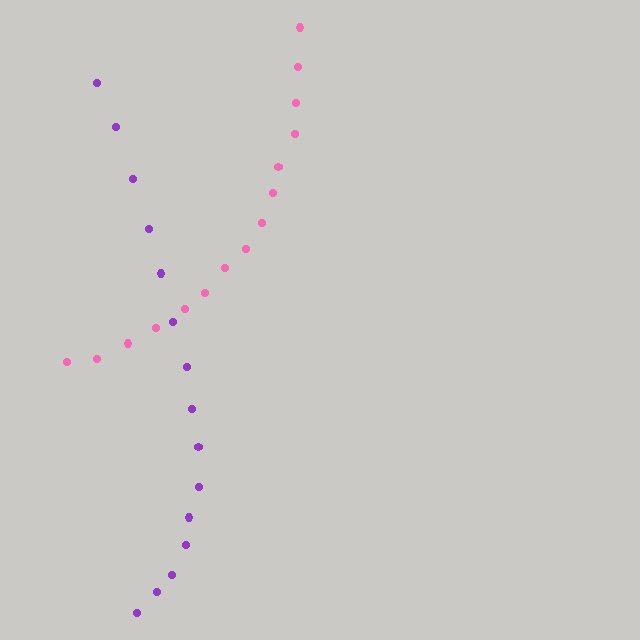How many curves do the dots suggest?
There are 2 distinct paths.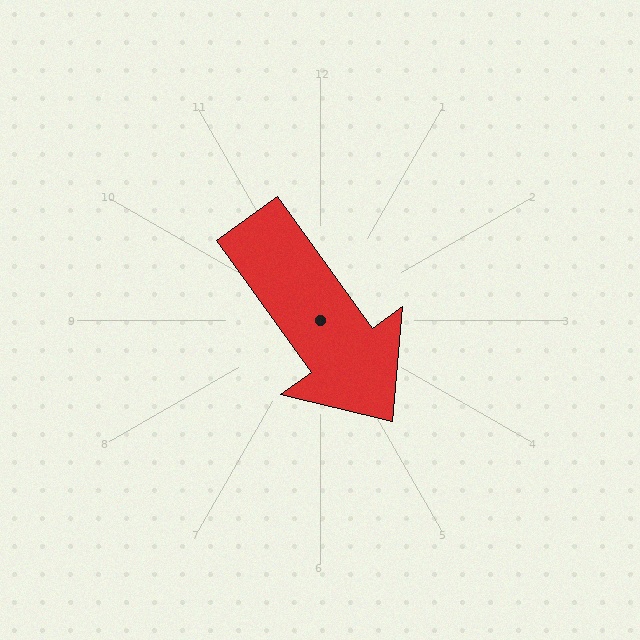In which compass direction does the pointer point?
Southeast.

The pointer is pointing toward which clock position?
Roughly 5 o'clock.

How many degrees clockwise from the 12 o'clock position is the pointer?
Approximately 144 degrees.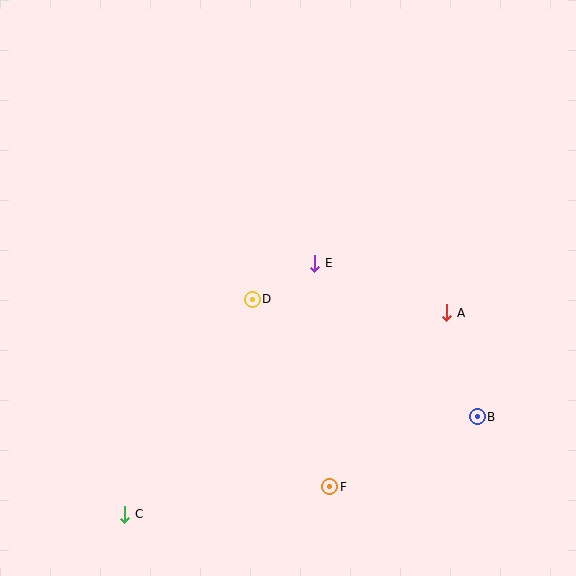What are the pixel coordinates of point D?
Point D is at (252, 299).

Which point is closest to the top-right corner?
Point A is closest to the top-right corner.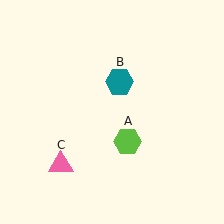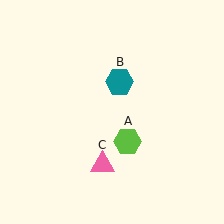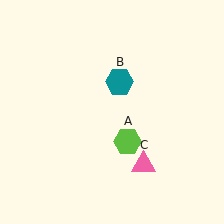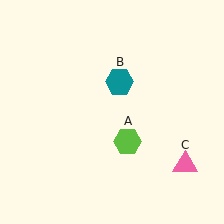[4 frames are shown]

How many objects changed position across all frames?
1 object changed position: pink triangle (object C).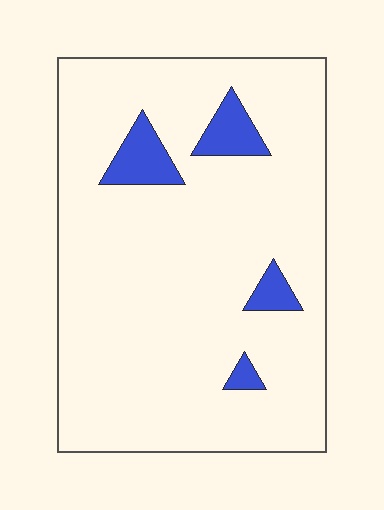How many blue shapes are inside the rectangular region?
4.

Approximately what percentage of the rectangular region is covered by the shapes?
Approximately 10%.